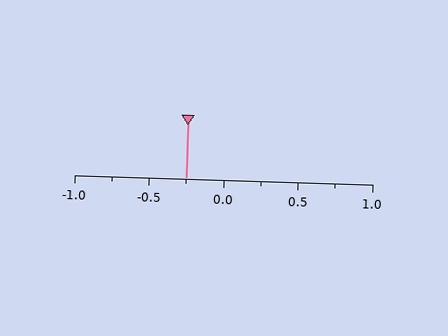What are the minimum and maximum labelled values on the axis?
The axis runs from -1.0 to 1.0.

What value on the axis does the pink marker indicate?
The marker indicates approximately -0.25.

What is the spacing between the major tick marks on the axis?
The major ticks are spaced 0.5 apart.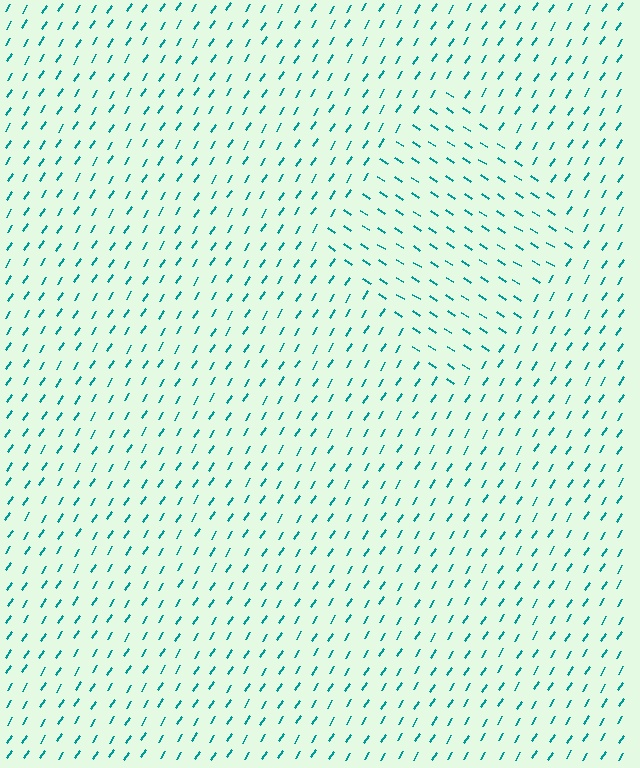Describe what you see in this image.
The image is filled with small teal line segments. A diamond region in the image has lines oriented differently from the surrounding lines, creating a visible texture boundary.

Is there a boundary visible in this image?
Yes, there is a texture boundary formed by a change in line orientation.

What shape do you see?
I see a diamond.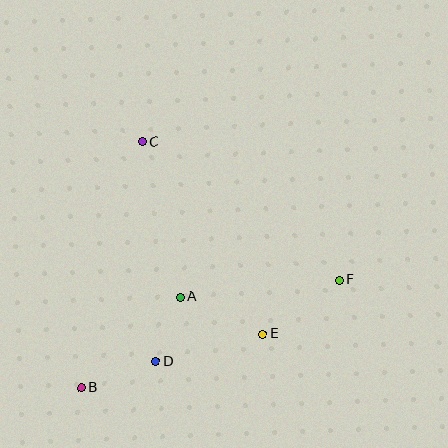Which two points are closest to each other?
Points A and D are closest to each other.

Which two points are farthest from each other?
Points B and F are farthest from each other.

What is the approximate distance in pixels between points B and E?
The distance between B and E is approximately 189 pixels.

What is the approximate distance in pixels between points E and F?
The distance between E and F is approximately 94 pixels.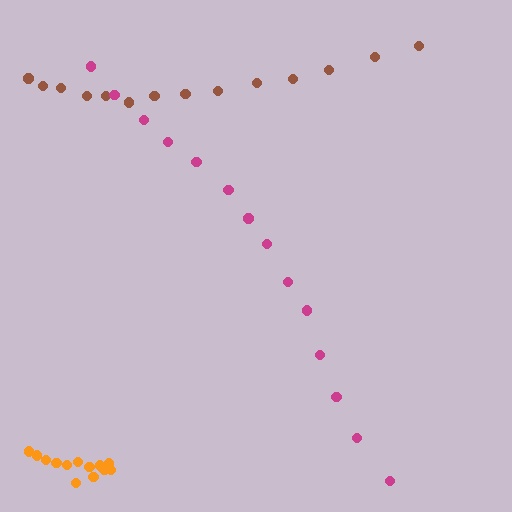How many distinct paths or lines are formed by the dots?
There are 3 distinct paths.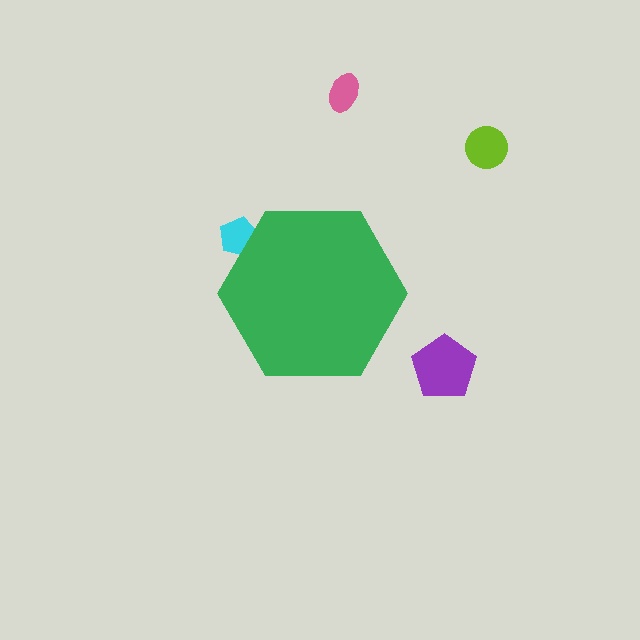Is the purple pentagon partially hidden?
No, the purple pentagon is fully visible.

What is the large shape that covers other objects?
A green hexagon.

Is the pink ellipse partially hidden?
No, the pink ellipse is fully visible.